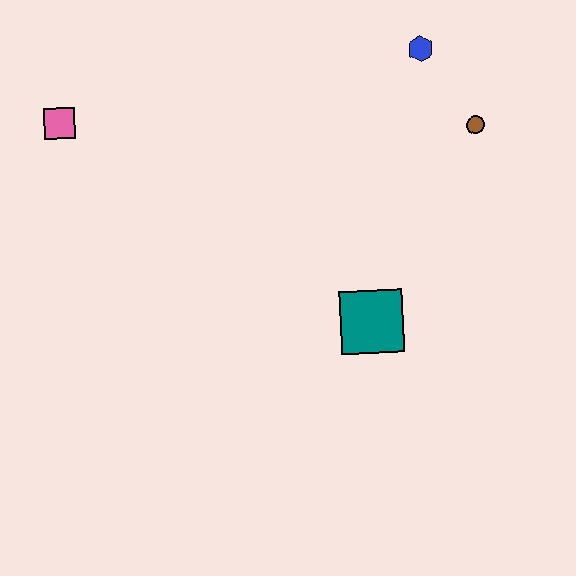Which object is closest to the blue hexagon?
The brown circle is closest to the blue hexagon.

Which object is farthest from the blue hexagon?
The pink square is farthest from the blue hexagon.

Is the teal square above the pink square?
No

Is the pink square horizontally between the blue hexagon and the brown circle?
No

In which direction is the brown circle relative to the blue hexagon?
The brown circle is below the blue hexagon.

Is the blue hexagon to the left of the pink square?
No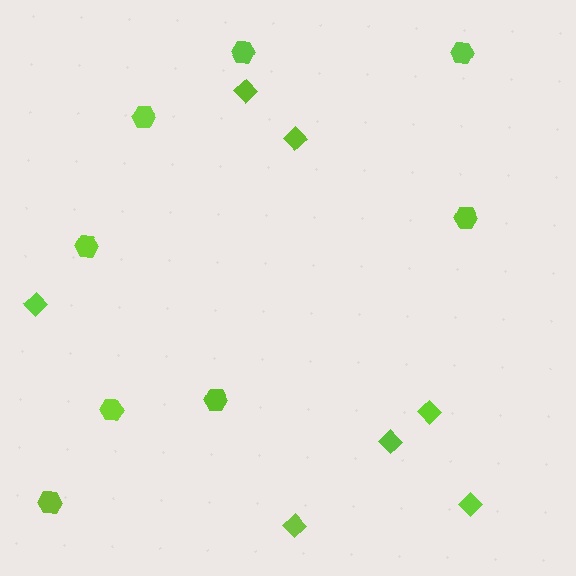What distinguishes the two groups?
There are 2 groups: one group of hexagons (8) and one group of diamonds (7).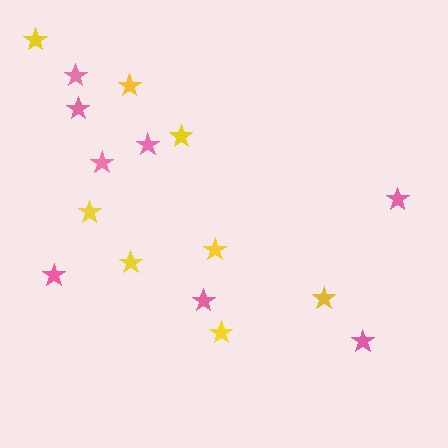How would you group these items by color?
There are 2 groups: one group of pink stars (8) and one group of yellow stars (8).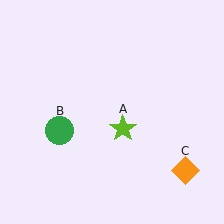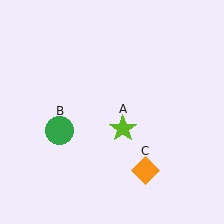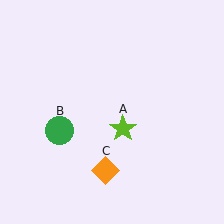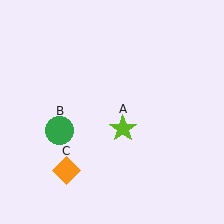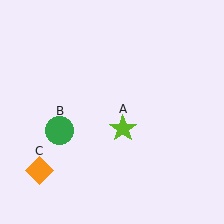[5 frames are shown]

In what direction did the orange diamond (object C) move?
The orange diamond (object C) moved left.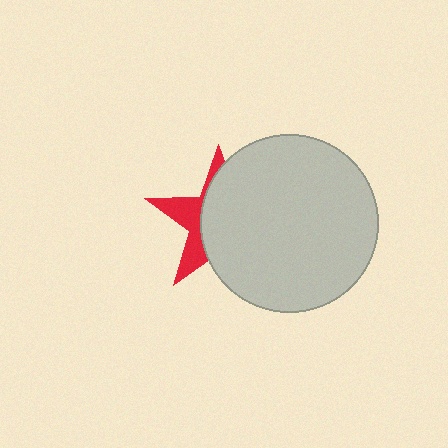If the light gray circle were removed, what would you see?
You would see the complete red star.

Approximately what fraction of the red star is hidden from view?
Roughly 67% of the red star is hidden behind the light gray circle.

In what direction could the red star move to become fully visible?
The red star could move left. That would shift it out from behind the light gray circle entirely.